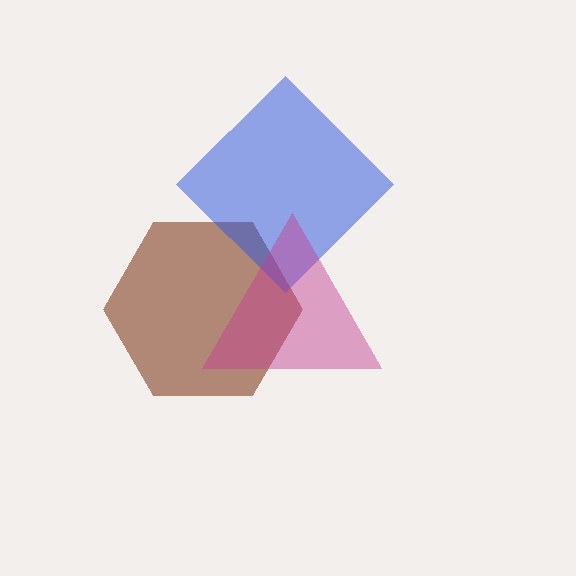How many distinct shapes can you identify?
There are 3 distinct shapes: a brown hexagon, a blue diamond, a magenta triangle.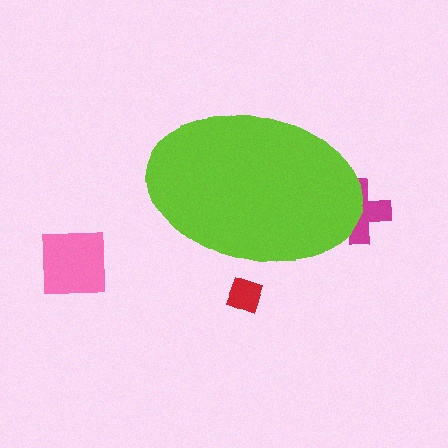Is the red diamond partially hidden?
Yes, the red diamond is partially hidden behind the lime ellipse.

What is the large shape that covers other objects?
A lime ellipse.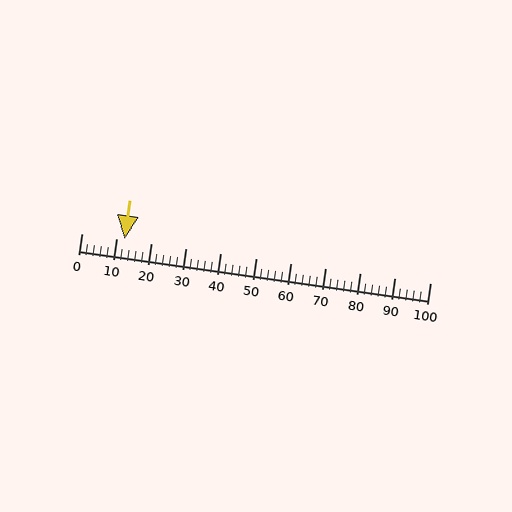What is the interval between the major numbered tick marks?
The major tick marks are spaced 10 units apart.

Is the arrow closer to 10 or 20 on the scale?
The arrow is closer to 10.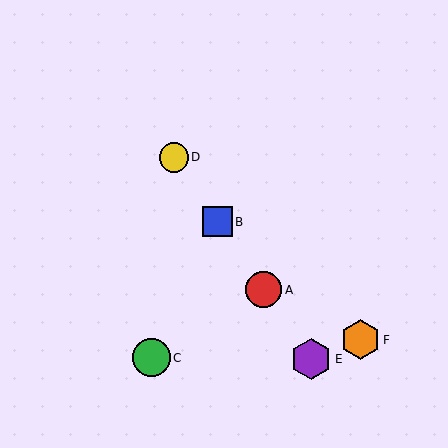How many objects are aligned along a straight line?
4 objects (A, B, D, E) are aligned along a straight line.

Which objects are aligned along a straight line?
Objects A, B, D, E are aligned along a straight line.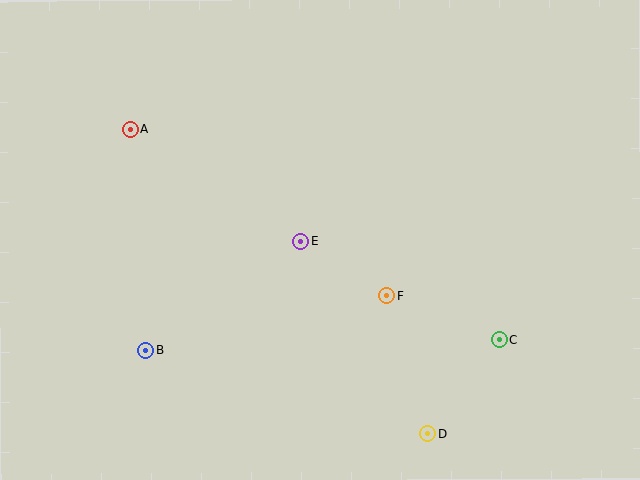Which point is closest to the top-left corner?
Point A is closest to the top-left corner.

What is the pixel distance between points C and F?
The distance between C and F is 120 pixels.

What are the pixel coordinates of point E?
Point E is at (301, 241).